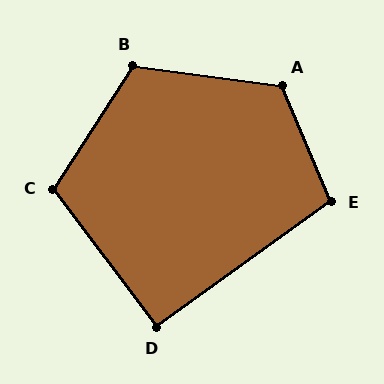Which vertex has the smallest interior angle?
D, at approximately 91 degrees.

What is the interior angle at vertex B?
Approximately 115 degrees (obtuse).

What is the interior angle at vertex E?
Approximately 103 degrees (obtuse).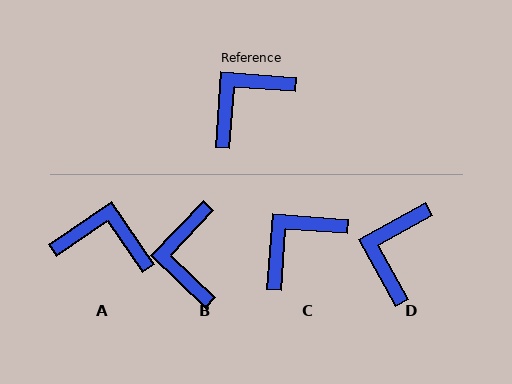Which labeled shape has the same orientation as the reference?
C.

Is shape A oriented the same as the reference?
No, it is off by about 52 degrees.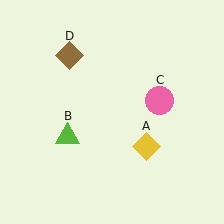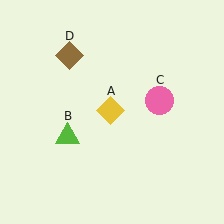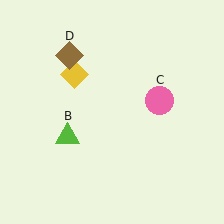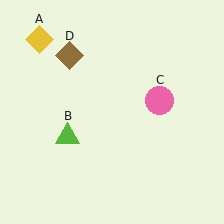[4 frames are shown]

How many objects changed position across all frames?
1 object changed position: yellow diamond (object A).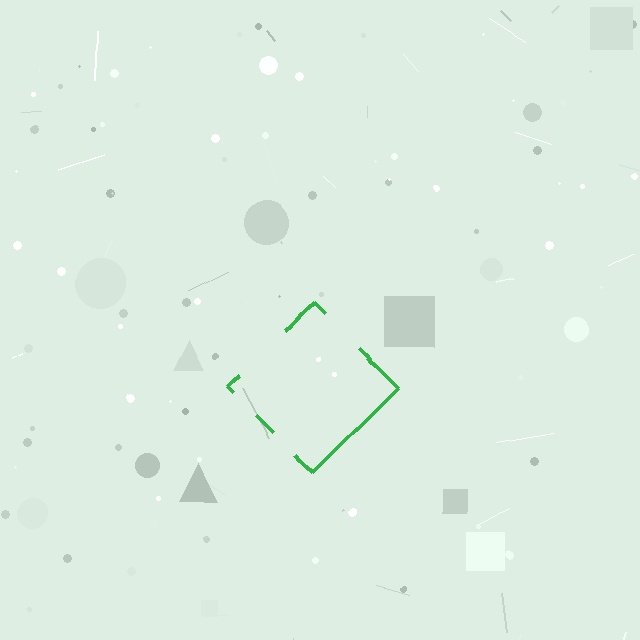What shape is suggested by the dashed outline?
The dashed outline suggests a diamond.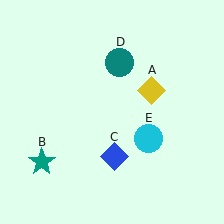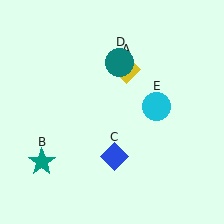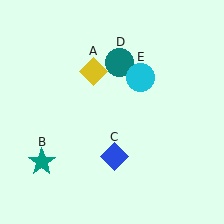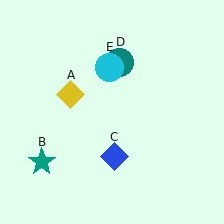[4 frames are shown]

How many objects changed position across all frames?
2 objects changed position: yellow diamond (object A), cyan circle (object E).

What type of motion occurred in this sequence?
The yellow diamond (object A), cyan circle (object E) rotated counterclockwise around the center of the scene.